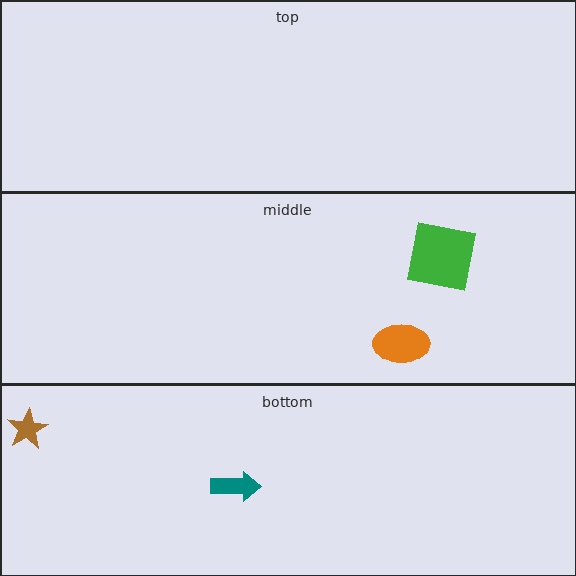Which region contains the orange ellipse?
The middle region.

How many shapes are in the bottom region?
2.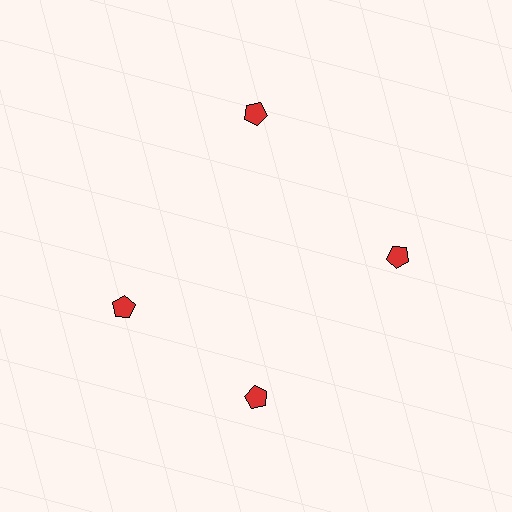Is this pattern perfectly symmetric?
No. The 4 red pentagons are arranged in a ring, but one element near the 9 o'clock position is rotated out of alignment along the ring, breaking the 4-fold rotational symmetry.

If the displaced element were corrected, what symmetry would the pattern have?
It would have 4-fold rotational symmetry — the pattern would map onto itself every 90 degrees.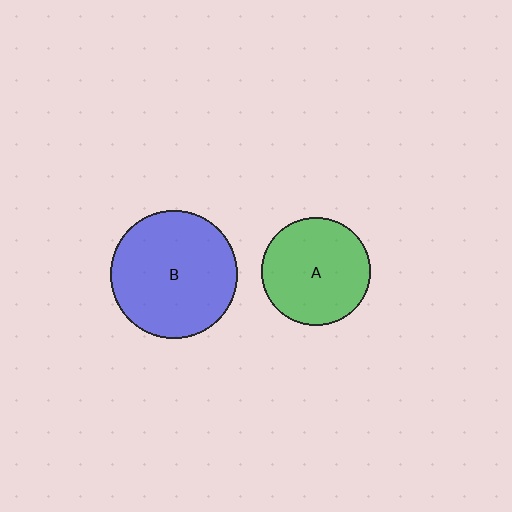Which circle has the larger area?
Circle B (blue).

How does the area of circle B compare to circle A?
Approximately 1.4 times.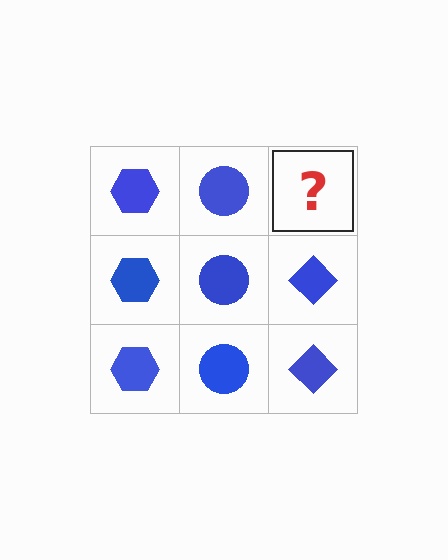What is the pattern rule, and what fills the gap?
The rule is that each column has a consistent shape. The gap should be filled with a blue diamond.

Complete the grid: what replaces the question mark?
The question mark should be replaced with a blue diamond.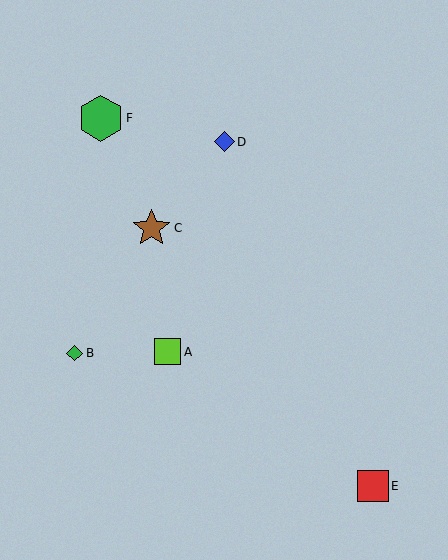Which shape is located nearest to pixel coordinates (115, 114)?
The green hexagon (labeled F) at (101, 118) is nearest to that location.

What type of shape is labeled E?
Shape E is a red square.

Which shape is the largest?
The green hexagon (labeled F) is the largest.